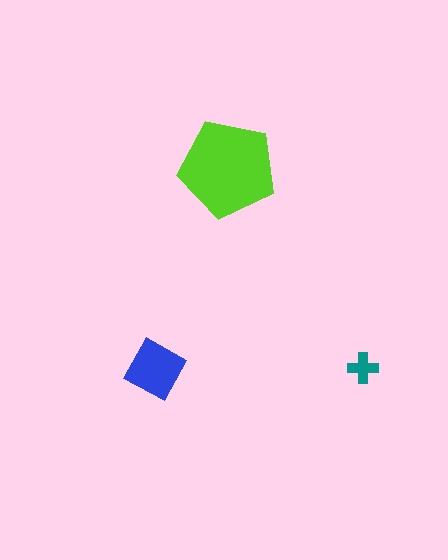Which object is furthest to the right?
The teal cross is rightmost.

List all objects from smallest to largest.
The teal cross, the blue diamond, the lime pentagon.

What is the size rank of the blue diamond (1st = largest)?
2nd.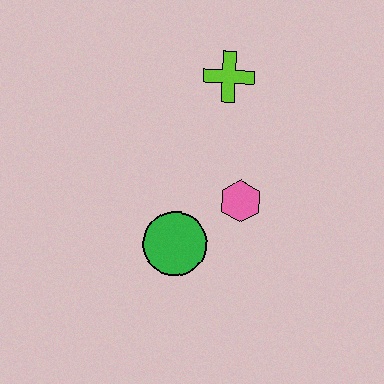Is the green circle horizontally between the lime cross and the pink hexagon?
No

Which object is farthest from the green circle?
The lime cross is farthest from the green circle.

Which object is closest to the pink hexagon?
The green circle is closest to the pink hexagon.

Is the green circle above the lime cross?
No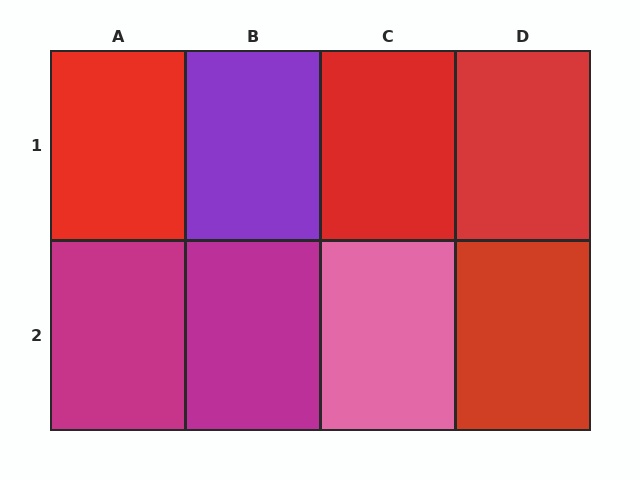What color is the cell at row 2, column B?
Magenta.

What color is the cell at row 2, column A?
Magenta.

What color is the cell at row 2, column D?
Red.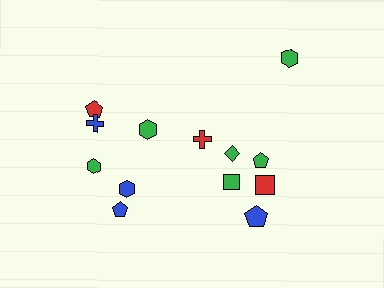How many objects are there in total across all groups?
There are 13 objects.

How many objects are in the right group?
There are 5 objects.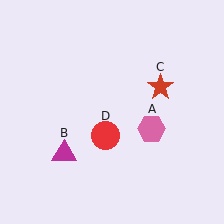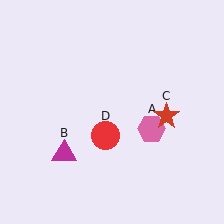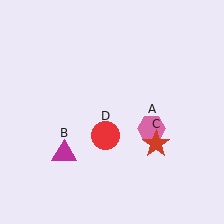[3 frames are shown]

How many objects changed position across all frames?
1 object changed position: red star (object C).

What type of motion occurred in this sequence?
The red star (object C) rotated clockwise around the center of the scene.